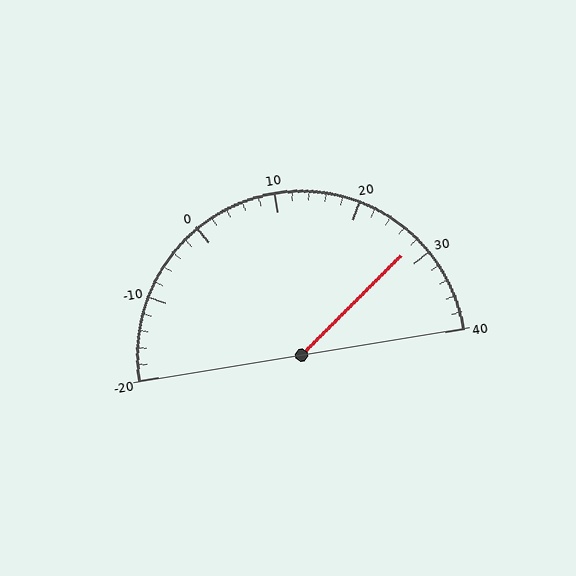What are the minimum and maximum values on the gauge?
The gauge ranges from -20 to 40.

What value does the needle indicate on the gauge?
The needle indicates approximately 28.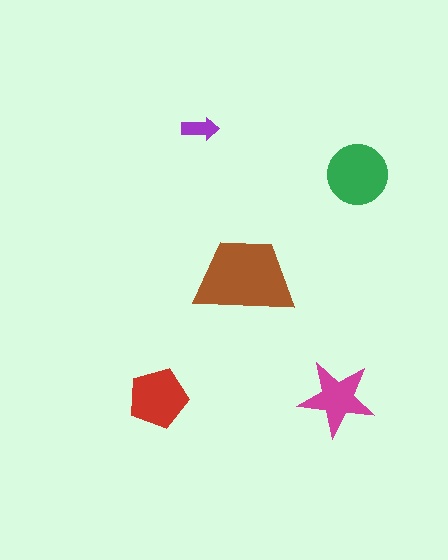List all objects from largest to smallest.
The brown trapezoid, the green circle, the red pentagon, the magenta star, the purple arrow.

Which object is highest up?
The purple arrow is topmost.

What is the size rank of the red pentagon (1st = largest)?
3rd.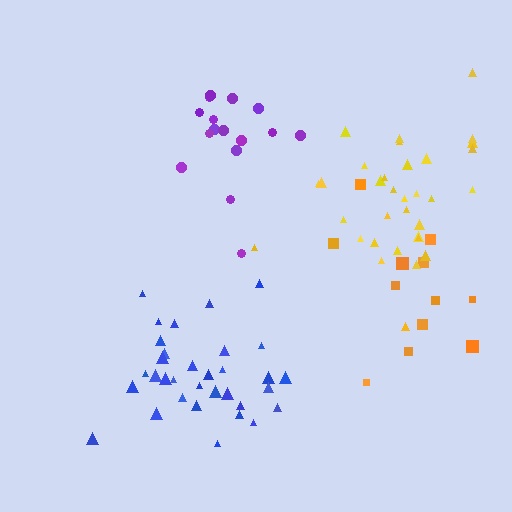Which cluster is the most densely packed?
Blue.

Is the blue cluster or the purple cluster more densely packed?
Blue.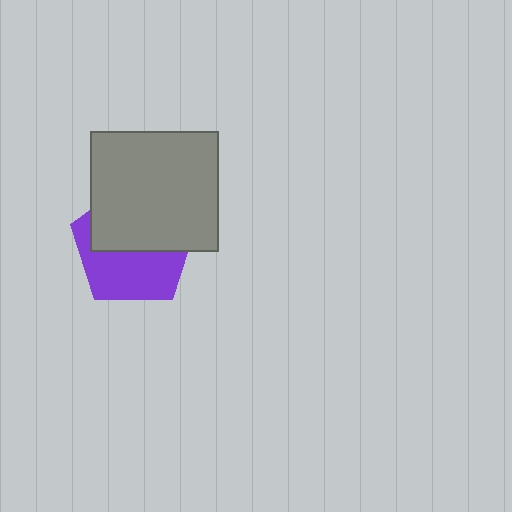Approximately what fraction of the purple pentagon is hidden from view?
Roughly 52% of the purple pentagon is hidden behind the gray rectangle.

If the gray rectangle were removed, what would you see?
You would see the complete purple pentagon.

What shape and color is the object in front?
The object in front is a gray rectangle.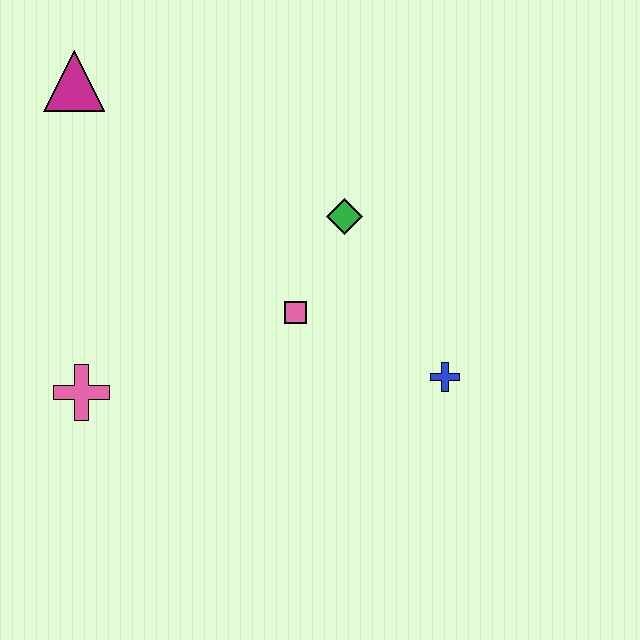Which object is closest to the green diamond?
The pink square is closest to the green diamond.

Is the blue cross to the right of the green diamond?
Yes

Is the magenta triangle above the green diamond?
Yes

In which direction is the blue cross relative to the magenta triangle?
The blue cross is to the right of the magenta triangle.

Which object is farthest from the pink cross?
The blue cross is farthest from the pink cross.